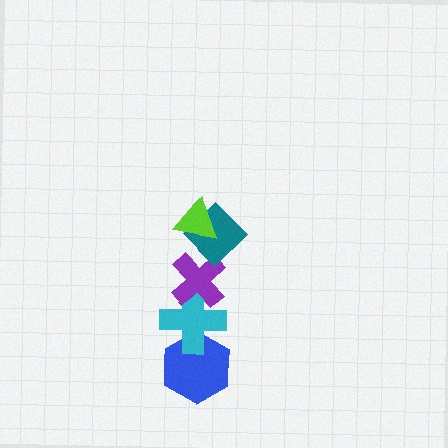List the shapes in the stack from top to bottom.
From top to bottom: the lime triangle, the teal diamond, the purple cross, the cyan cross, the blue hexagon.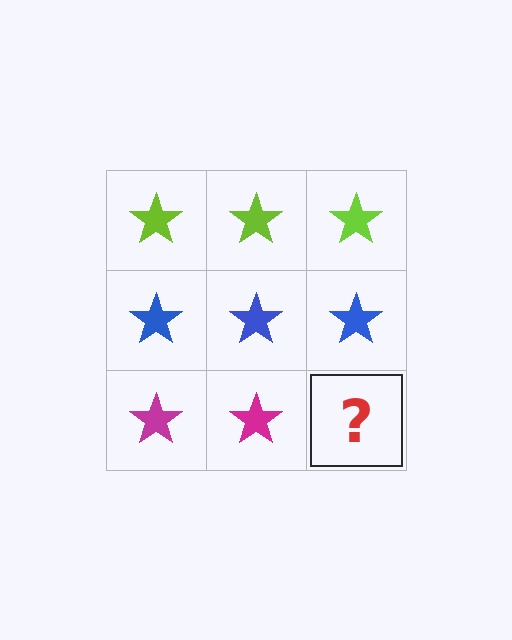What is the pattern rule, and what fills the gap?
The rule is that each row has a consistent color. The gap should be filled with a magenta star.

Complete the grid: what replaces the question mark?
The question mark should be replaced with a magenta star.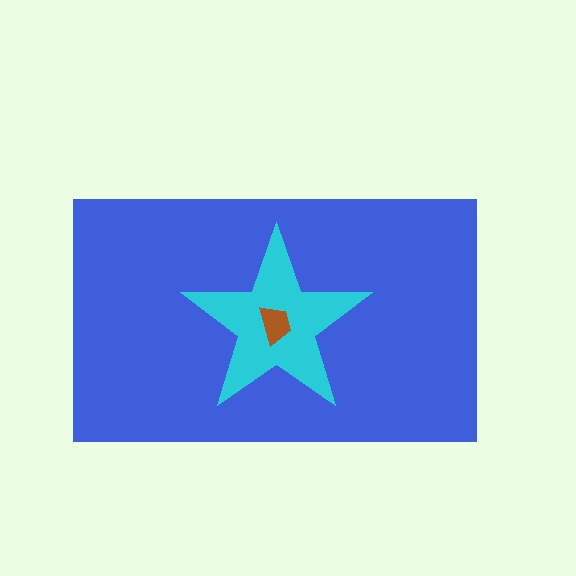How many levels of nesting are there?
3.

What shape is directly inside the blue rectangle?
The cyan star.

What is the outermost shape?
The blue rectangle.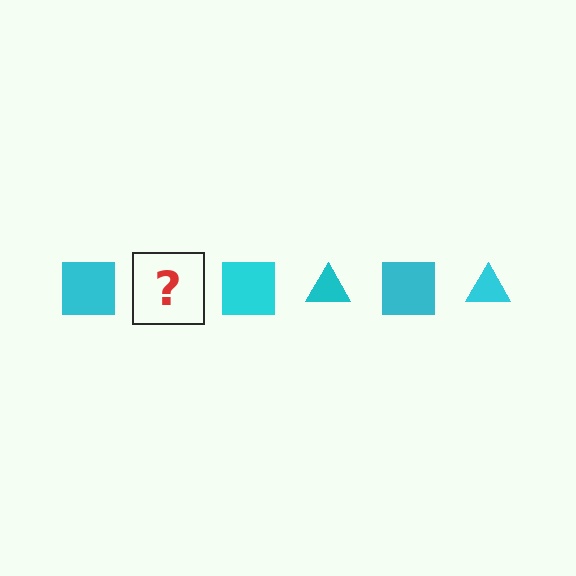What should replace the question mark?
The question mark should be replaced with a cyan triangle.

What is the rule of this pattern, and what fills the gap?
The rule is that the pattern cycles through square, triangle shapes in cyan. The gap should be filled with a cyan triangle.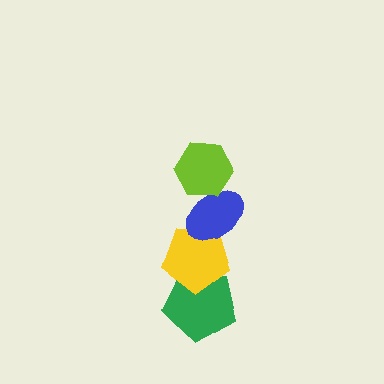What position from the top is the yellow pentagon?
The yellow pentagon is 3rd from the top.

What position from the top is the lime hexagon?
The lime hexagon is 1st from the top.